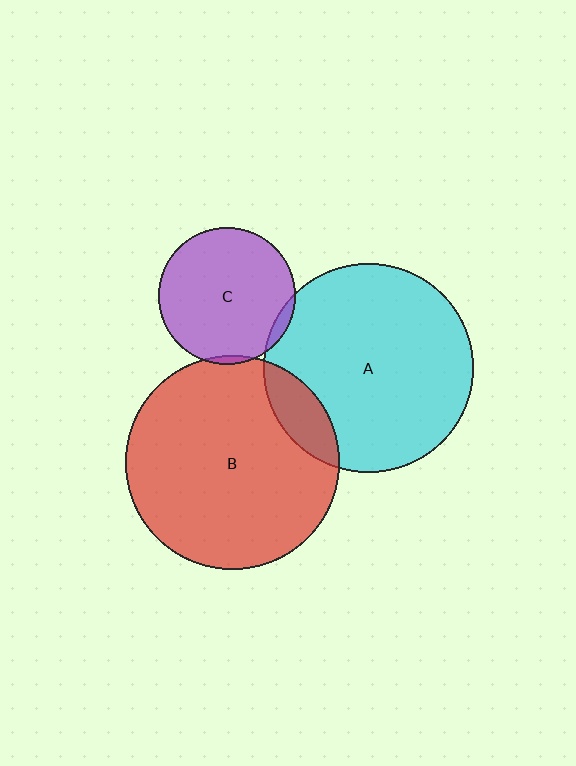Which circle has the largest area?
Circle B (red).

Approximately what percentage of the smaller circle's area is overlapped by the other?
Approximately 10%.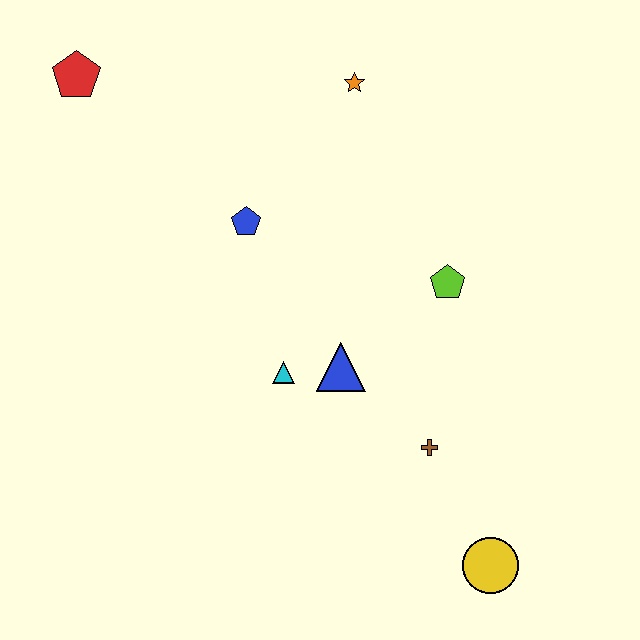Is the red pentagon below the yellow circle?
No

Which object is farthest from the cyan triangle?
The red pentagon is farthest from the cyan triangle.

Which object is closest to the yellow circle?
The brown cross is closest to the yellow circle.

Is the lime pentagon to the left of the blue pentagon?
No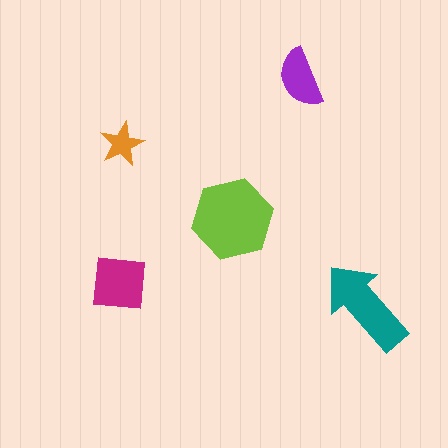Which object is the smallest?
The orange star.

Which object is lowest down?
The teal arrow is bottommost.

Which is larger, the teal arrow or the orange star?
The teal arrow.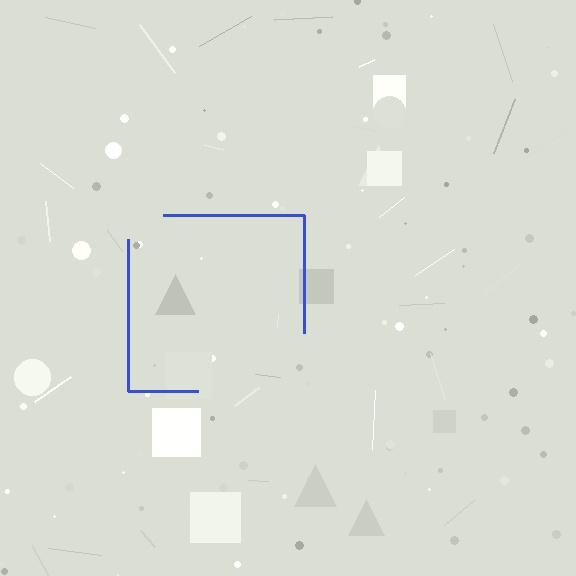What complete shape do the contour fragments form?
The contour fragments form a square.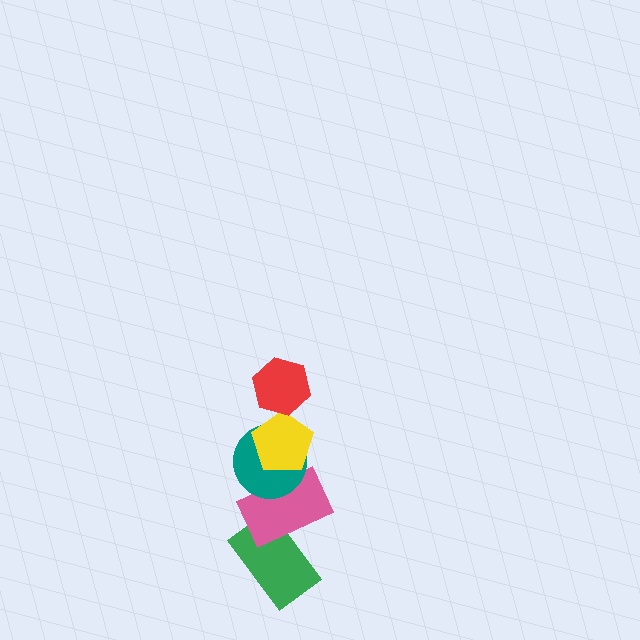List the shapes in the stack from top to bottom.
From top to bottom: the red hexagon, the yellow pentagon, the teal circle, the pink rectangle, the green rectangle.